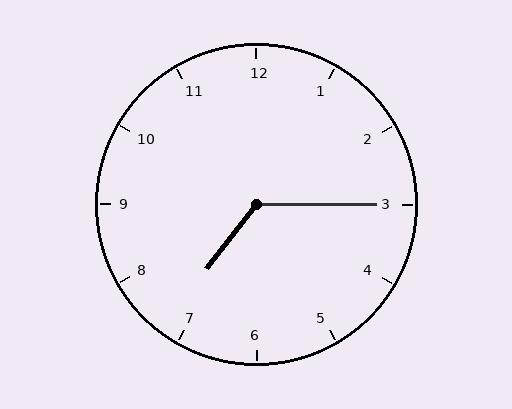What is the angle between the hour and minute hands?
Approximately 128 degrees.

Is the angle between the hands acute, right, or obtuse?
It is obtuse.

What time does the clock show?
7:15.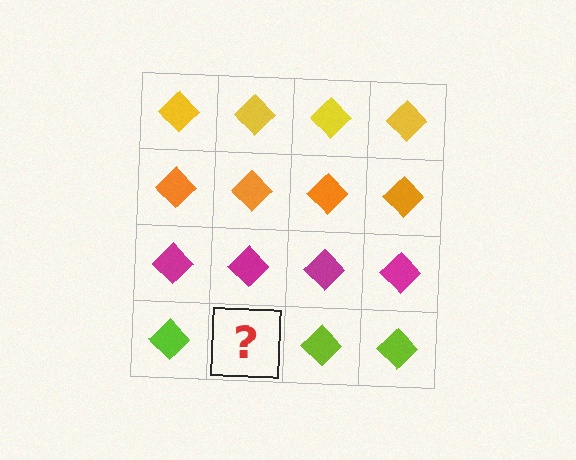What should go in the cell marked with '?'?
The missing cell should contain a lime diamond.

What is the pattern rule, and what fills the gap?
The rule is that each row has a consistent color. The gap should be filled with a lime diamond.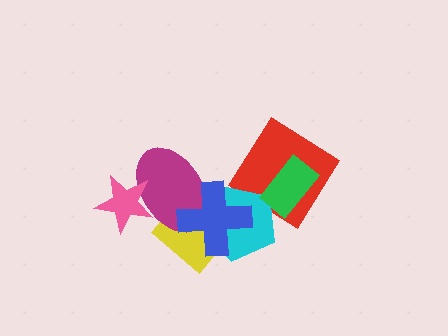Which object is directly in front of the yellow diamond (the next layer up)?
The cyan pentagon is directly in front of the yellow diamond.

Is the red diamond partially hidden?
Yes, it is partially covered by another shape.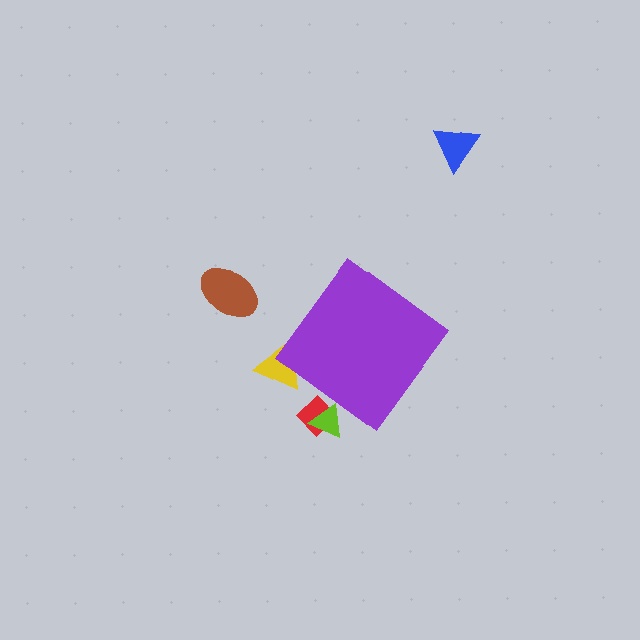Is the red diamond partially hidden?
Yes, the red diamond is partially hidden behind the purple diamond.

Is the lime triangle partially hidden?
Yes, the lime triangle is partially hidden behind the purple diamond.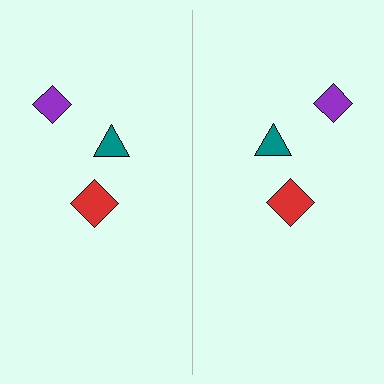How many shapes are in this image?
There are 6 shapes in this image.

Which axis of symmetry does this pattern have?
The pattern has a vertical axis of symmetry running through the center of the image.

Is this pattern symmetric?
Yes, this pattern has bilateral (reflection) symmetry.